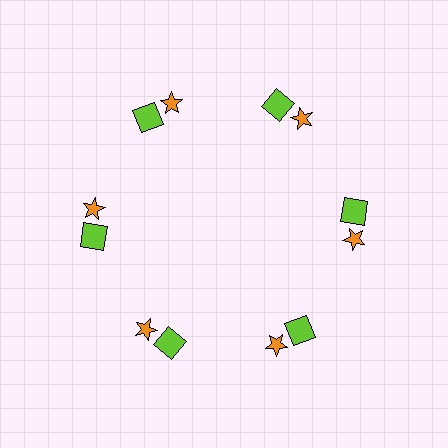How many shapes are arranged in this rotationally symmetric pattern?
There are 12 shapes, arranged in 6 groups of 2.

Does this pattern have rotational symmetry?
Yes, this pattern has 6-fold rotational symmetry. It looks the same after rotating 60 degrees around the center.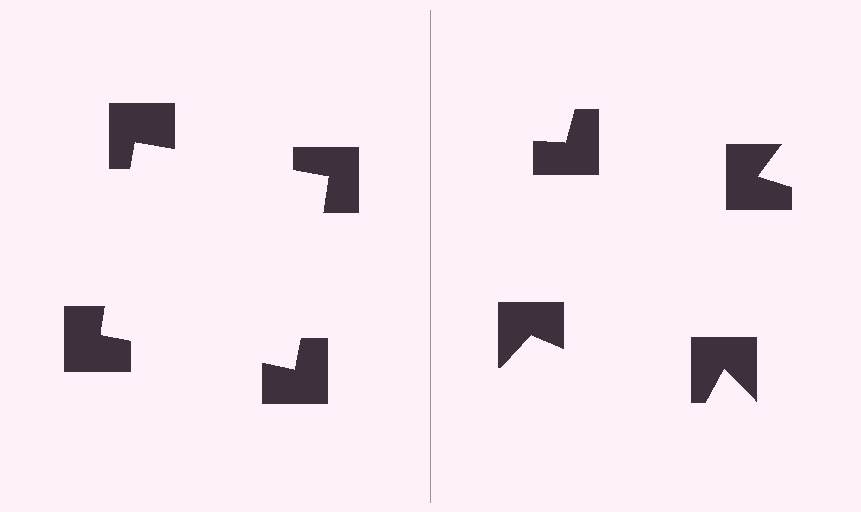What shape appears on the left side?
An illusory square.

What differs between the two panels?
The notched squares are positioned identically on both sides; only the wedge orientations differ. On the left they align to a square; on the right they are misaligned.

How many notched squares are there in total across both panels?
8 — 4 on each side.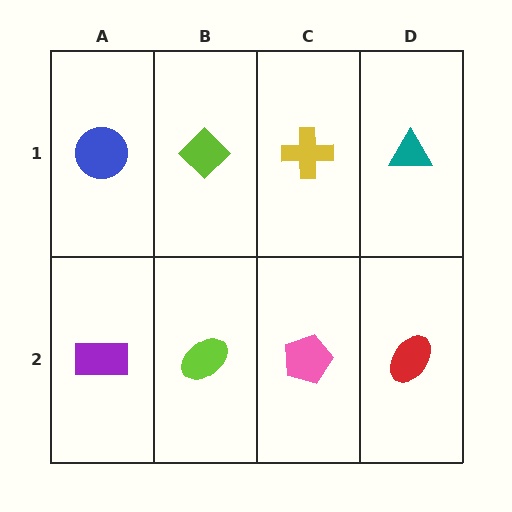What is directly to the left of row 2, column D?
A pink pentagon.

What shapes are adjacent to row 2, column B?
A lime diamond (row 1, column B), a purple rectangle (row 2, column A), a pink pentagon (row 2, column C).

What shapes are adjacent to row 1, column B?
A lime ellipse (row 2, column B), a blue circle (row 1, column A), a yellow cross (row 1, column C).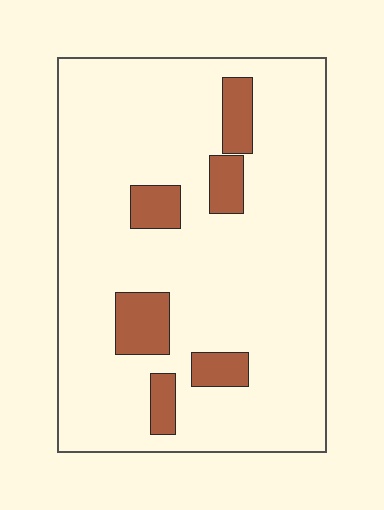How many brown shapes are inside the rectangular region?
6.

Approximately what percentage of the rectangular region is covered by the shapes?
Approximately 15%.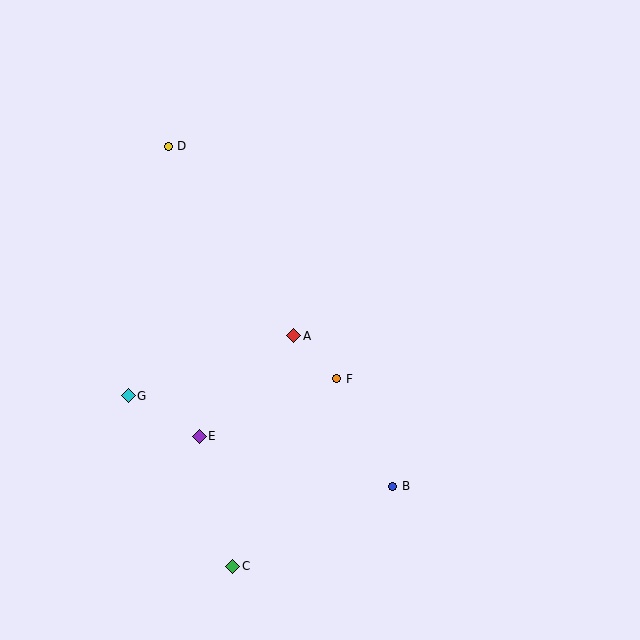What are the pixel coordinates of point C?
Point C is at (233, 566).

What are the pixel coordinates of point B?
Point B is at (393, 486).